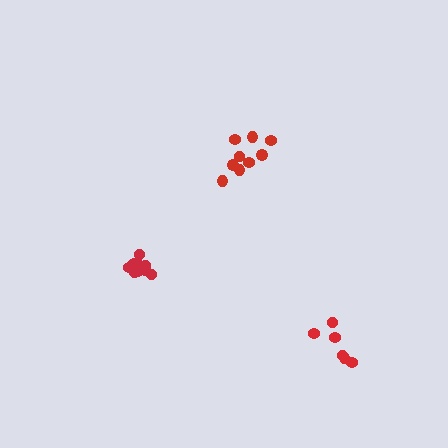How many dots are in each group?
Group 1: 10 dots, Group 2: 6 dots, Group 3: 9 dots (25 total).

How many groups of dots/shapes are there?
There are 3 groups.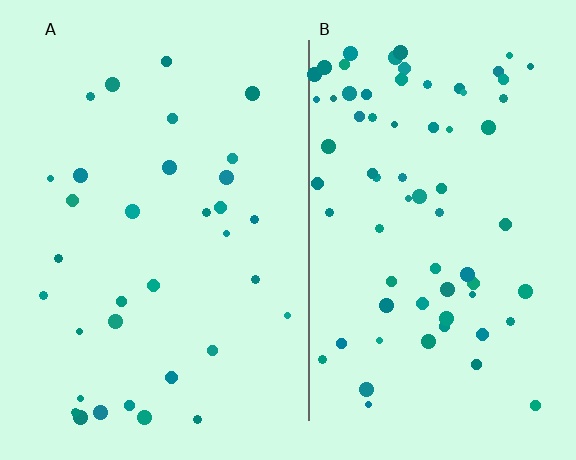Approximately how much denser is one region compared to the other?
Approximately 2.1× — region B over region A.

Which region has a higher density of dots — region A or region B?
B (the right).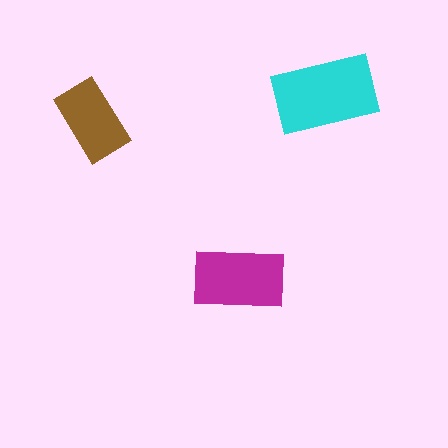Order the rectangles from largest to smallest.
the cyan one, the magenta one, the brown one.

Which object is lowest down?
The magenta rectangle is bottommost.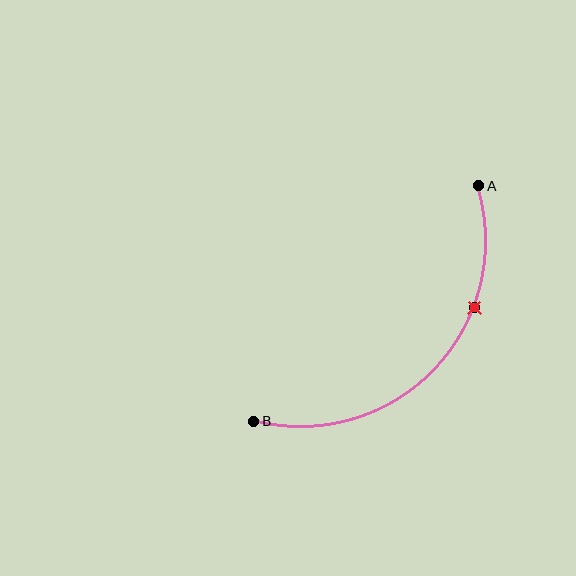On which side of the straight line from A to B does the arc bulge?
The arc bulges below and to the right of the straight line connecting A and B.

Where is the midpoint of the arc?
The arc midpoint is the point on the curve farthest from the straight line joining A and B. It sits below and to the right of that line.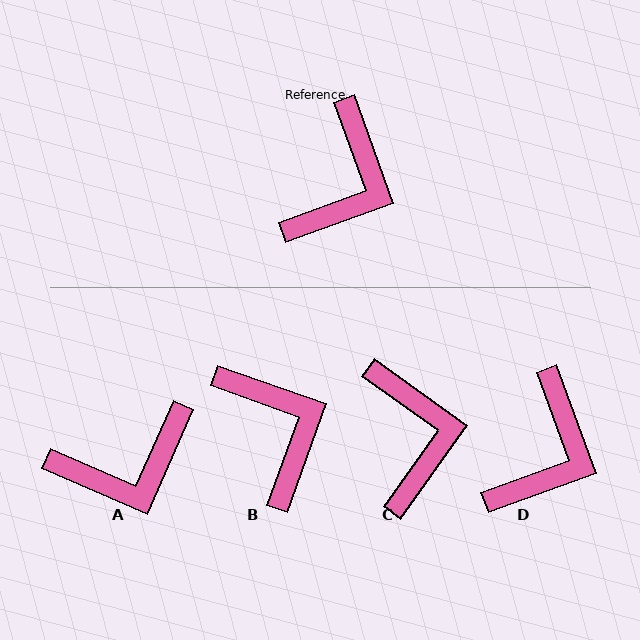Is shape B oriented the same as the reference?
No, it is off by about 50 degrees.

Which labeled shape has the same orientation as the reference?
D.